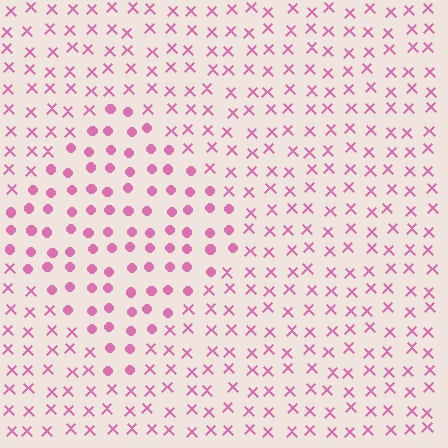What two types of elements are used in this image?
The image uses circles inside the diamond region and X marks outside it.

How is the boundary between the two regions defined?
The boundary is defined by a change in element shape: circles inside vs. X marks outside. All elements share the same color and spacing.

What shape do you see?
I see a diamond.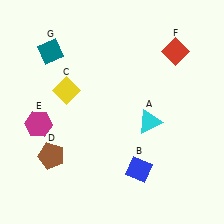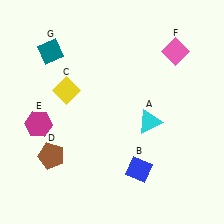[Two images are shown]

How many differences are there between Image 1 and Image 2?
There is 1 difference between the two images.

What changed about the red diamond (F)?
In Image 1, F is red. In Image 2, it changed to pink.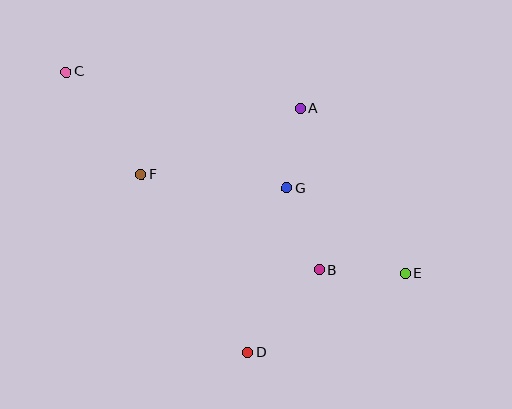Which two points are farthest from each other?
Points C and E are farthest from each other.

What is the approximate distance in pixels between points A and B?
The distance between A and B is approximately 162 pixels.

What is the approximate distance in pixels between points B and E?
The distance between B and E is approximately 86 pixels.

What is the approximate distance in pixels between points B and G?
The distance between B and G is approximately 88 pixels.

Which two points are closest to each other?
Points A and G are closest to each other.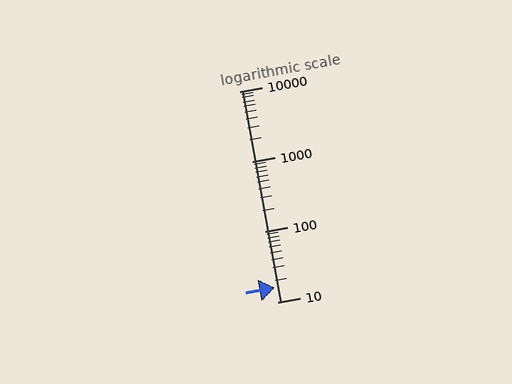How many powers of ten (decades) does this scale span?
The scale spans 3 decades, from 10 to 10000.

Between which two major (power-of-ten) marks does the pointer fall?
The pointer is between 10 and 100.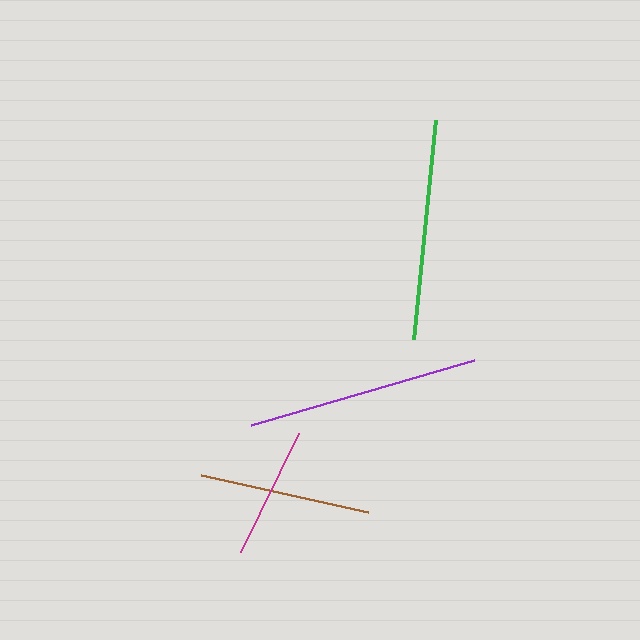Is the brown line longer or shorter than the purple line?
The purple line is longer than the brown line.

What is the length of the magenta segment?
The magenta segment is approximately 132 pixels long.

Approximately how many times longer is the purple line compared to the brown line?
The purple line is approximately 1.4 times the length of the brown line.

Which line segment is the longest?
The purple line is the longest at approximately 232 pixels.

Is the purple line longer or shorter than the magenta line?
The purple line is longer than the magenta line.